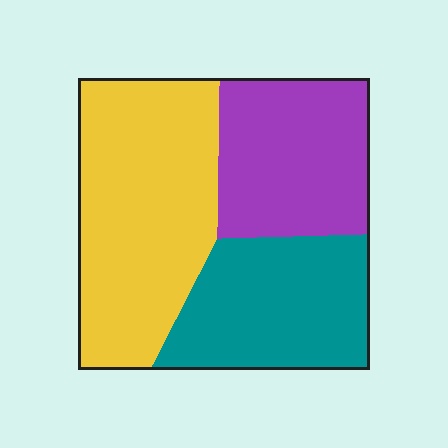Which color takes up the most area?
Yellow, at roughly 45%.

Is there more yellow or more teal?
Yellow.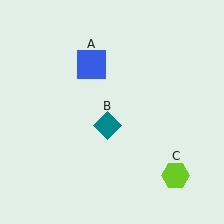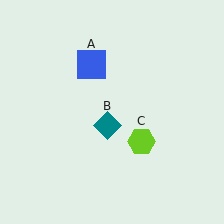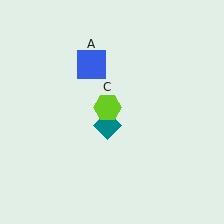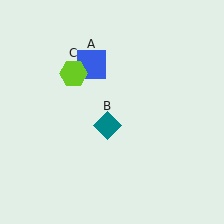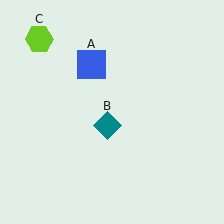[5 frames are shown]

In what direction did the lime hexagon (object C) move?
The lime hexagon (object C) moved up and to the left.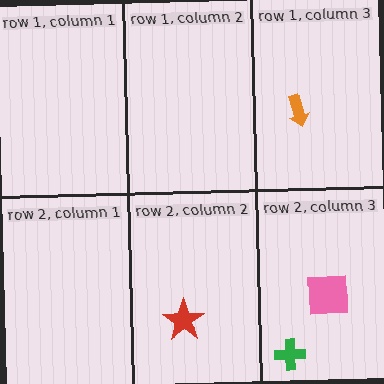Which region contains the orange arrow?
The row 1, column 3 region.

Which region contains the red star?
The row 2, column 2 region.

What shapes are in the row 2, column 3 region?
The green cross, the pink square.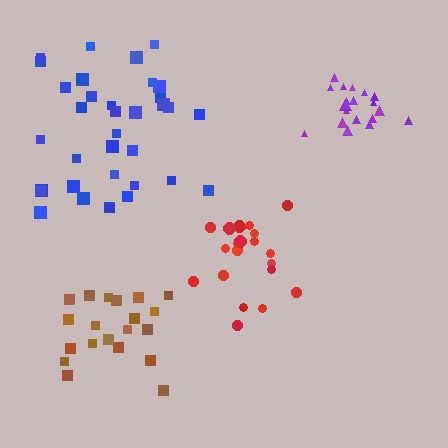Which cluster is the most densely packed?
Purple.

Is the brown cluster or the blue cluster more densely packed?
Brown.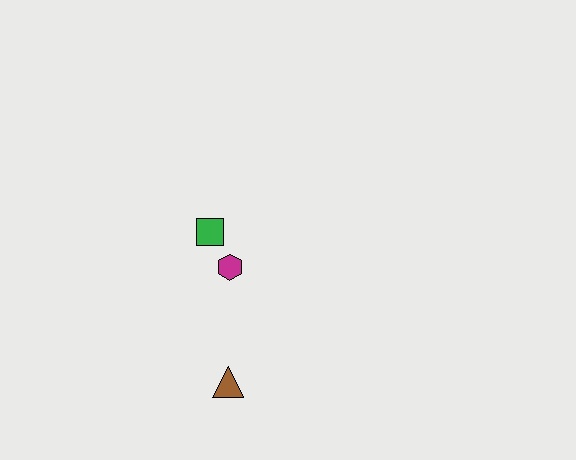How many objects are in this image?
There are 3 objects.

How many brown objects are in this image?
There is 1 brown object.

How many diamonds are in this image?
There are no diamonds.